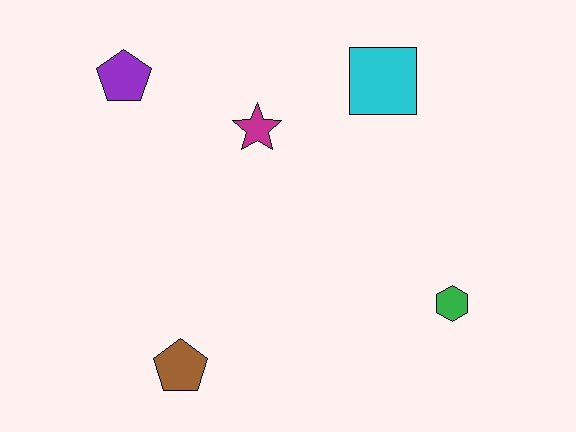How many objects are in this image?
There are 5 objects.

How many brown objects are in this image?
There is 1 brown object.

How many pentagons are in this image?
There are 2 pentagons.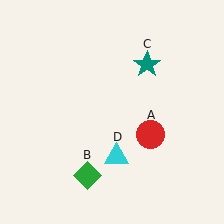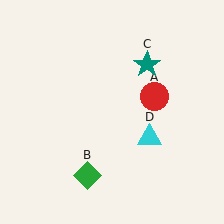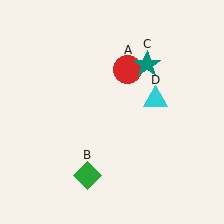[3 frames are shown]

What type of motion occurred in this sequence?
The red circle (object A), cyan triangle (object D) rotated counterclockwise around the center of the scene.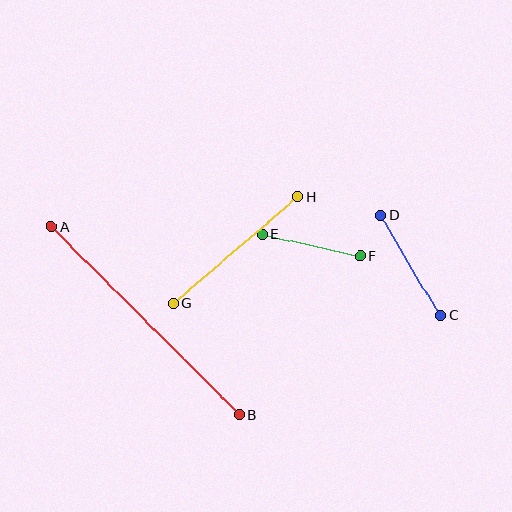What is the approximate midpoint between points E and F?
The midpoint is at approximately (311, 245) pixels.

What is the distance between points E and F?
The distance is approximately 101 pixels.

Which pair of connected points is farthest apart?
Points A and B are farthest apart.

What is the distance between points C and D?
The distance is approximately 116 pixels.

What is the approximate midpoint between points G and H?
The midpoint is at approximately (235, 250) pixels.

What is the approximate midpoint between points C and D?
The midpoint is at approximately (411, 266) pixels.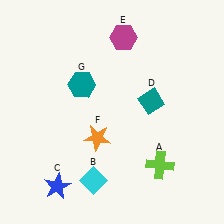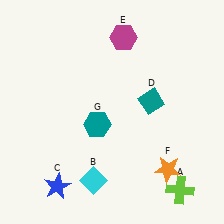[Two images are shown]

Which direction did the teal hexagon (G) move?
The teal hexagon (G) moved down.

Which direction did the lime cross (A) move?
The lime cross (A) moved down.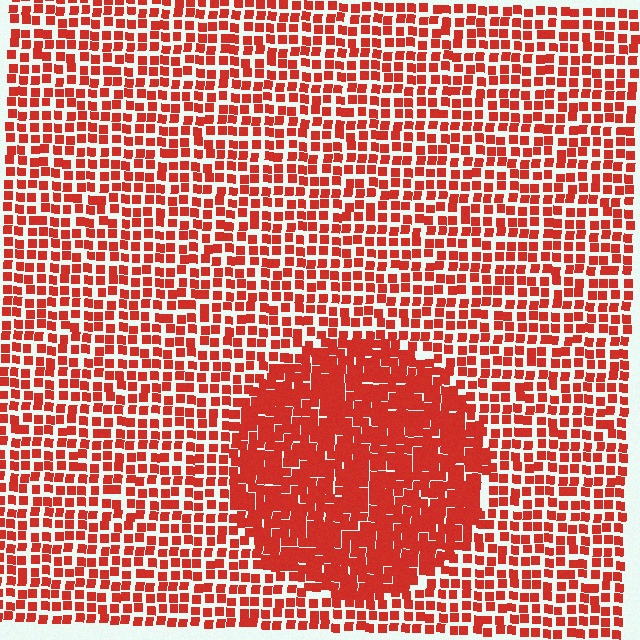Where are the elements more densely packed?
The elements are more densely packed inside the circle boundary.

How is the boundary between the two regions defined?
The boundary is defined by a change in element density (approximately 1.8x ratio). All elements are the same color, size, and shape.